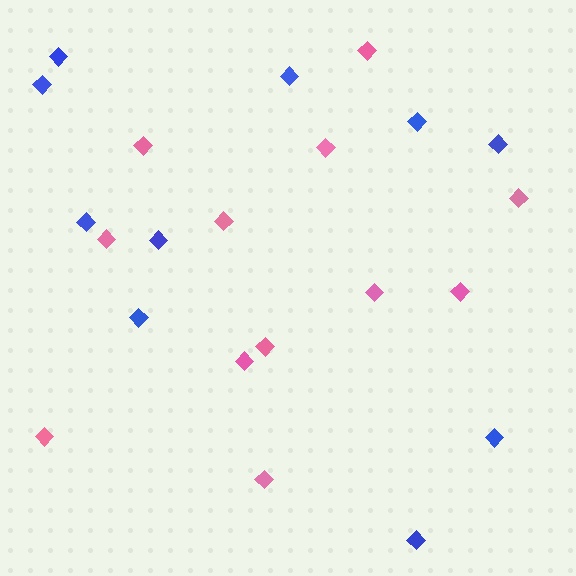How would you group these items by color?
There are 2 groups: one group of blue diamonds (10) and one group of pink diamonds (12).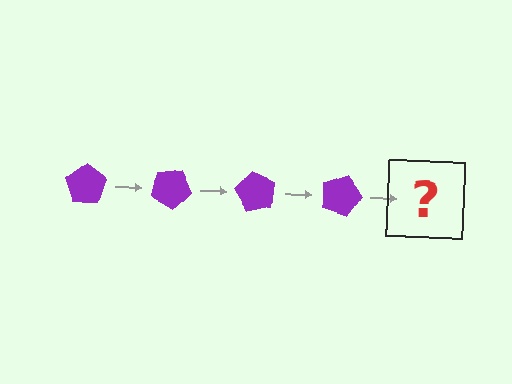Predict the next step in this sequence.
The next step is a purple pentagon rotated 120 degrees.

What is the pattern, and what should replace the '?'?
The pattern is that the pentagon rotates 30 degrees each step. The '?' should be a purple pentagon rotated 120 degrees.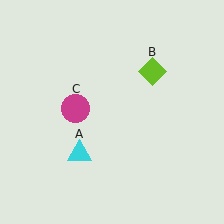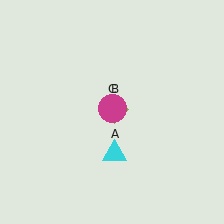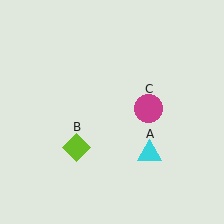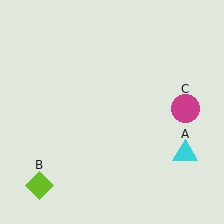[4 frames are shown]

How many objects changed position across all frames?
3 objects changed position: cyan triangle (object A), lime diamond (object B), magenta circle (object C).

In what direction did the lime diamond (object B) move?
The lime diamond (object B) moved down and to the left.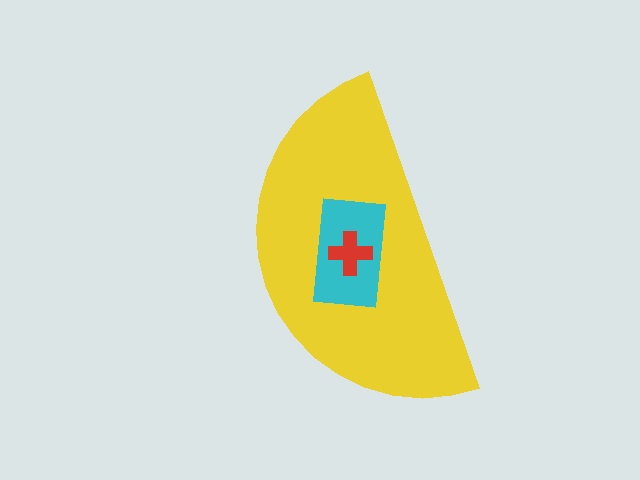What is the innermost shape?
The red cross.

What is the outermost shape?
The yellow semicircle.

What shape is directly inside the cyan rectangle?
The red cross.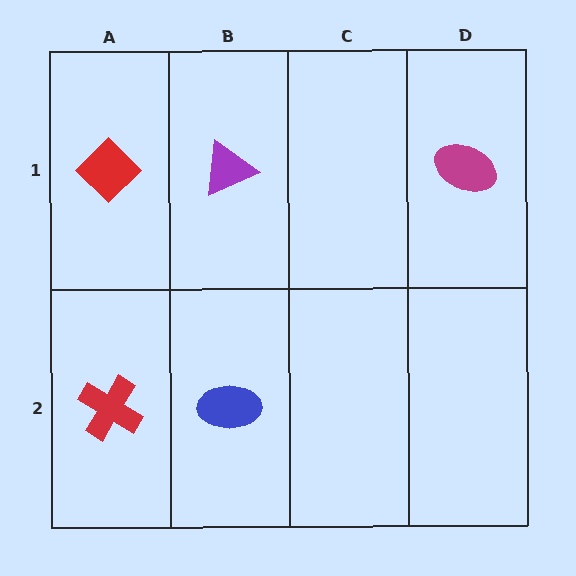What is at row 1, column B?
A purple triangle.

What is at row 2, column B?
A blue ellipse.